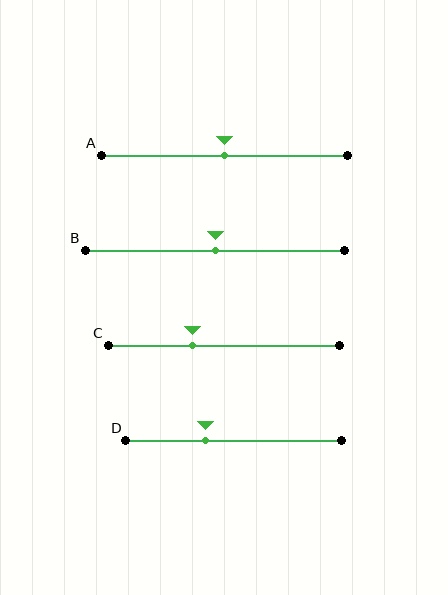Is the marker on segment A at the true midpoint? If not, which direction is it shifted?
Yes, the marker on segment A is at the true midpoint.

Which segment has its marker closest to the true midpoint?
Segment A has its marker closest to the true midpoint.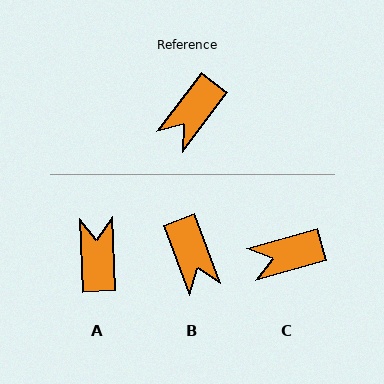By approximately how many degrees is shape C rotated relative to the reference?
Approximately 37 degrees clockwise.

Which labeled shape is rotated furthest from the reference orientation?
A, about 141 degrees away.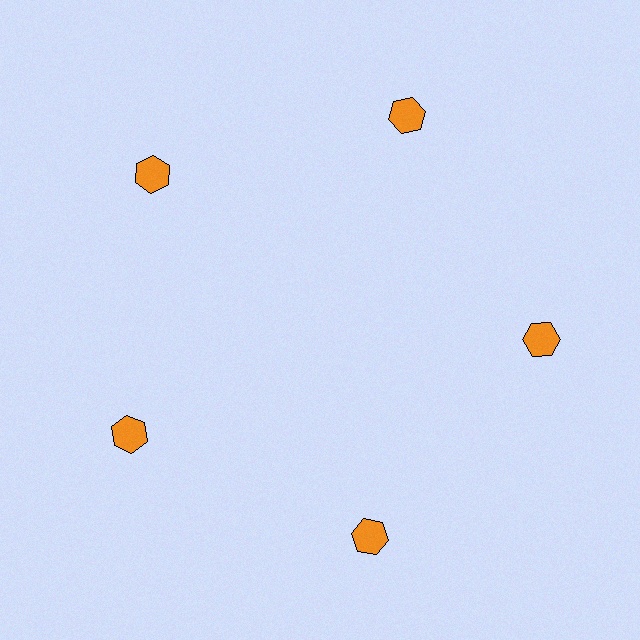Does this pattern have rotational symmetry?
Yes, this pattern has 5-fold rotational symmetry. It looks the same after rotating 72 degrees around the center.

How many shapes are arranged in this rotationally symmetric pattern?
There are 5 shapes, arranged in 5 groups of 1.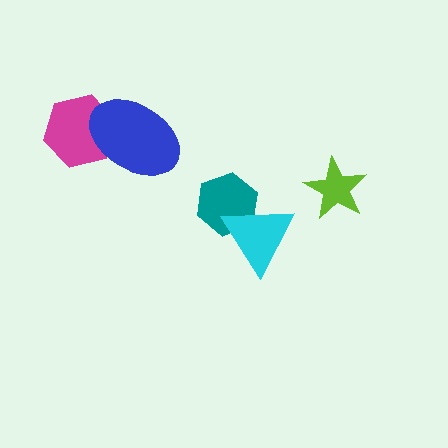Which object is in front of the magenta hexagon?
The blue ellipse is in front of the magenta hexagon.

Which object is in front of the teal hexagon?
The cyan triangle is in front of the teal hexagon.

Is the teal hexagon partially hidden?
Yes, it is partially covered by another shape.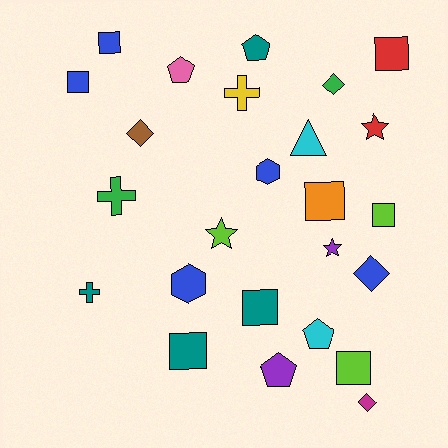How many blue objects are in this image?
There are 5 blue objects.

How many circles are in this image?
There are no circles.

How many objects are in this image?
There are 25 objects.